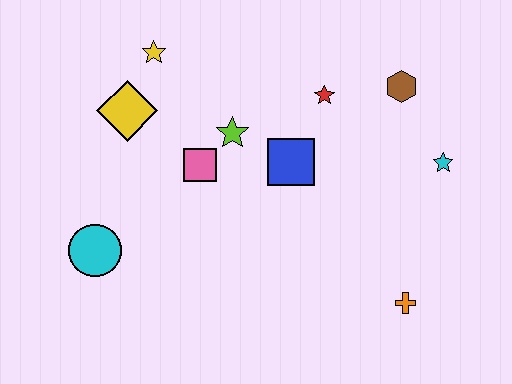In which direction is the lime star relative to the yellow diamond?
The lime star is to the right of the yellow diamond.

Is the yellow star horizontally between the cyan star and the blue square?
No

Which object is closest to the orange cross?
The cyan star is closest to the orange cross.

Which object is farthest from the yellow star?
The orange cross is farthest from the yellow star.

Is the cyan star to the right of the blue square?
Yes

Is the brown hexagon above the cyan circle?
Yes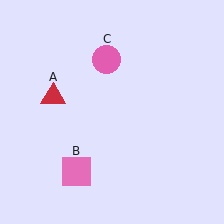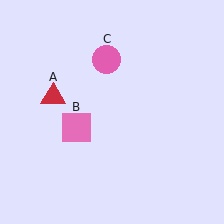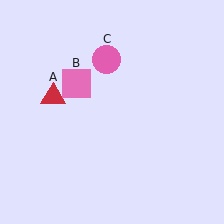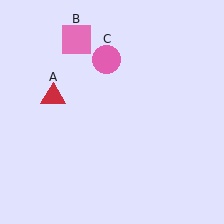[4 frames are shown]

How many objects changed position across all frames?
1 object changed position: pink square (object B).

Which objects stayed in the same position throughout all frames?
Red triangle (object A) and pink circle (object C) remained stationary.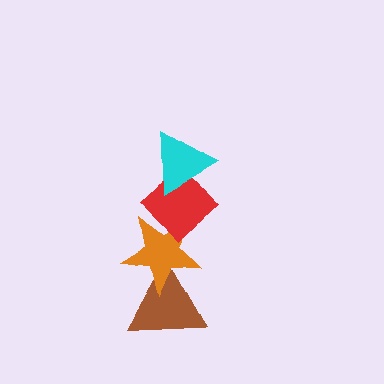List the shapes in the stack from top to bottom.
From top to bottom: the cyan triangle, the red diamond, the orange star, the brown triangle.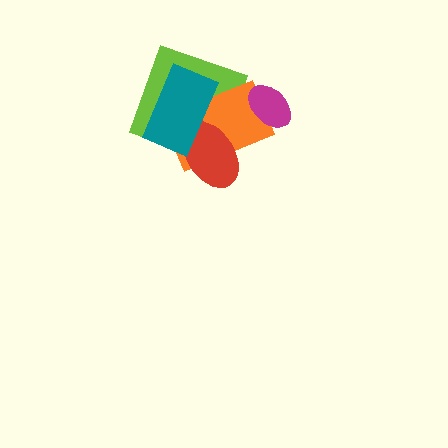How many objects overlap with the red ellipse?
3 objects overlap with the red ellipse.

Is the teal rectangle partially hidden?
No, no other shape covers it.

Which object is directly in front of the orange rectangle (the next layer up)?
The red ellipse is directly in front of the orange rectangle.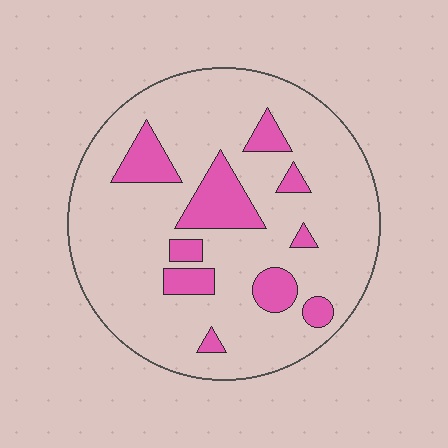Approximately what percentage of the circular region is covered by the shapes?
Approximately 15%.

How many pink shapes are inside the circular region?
10.